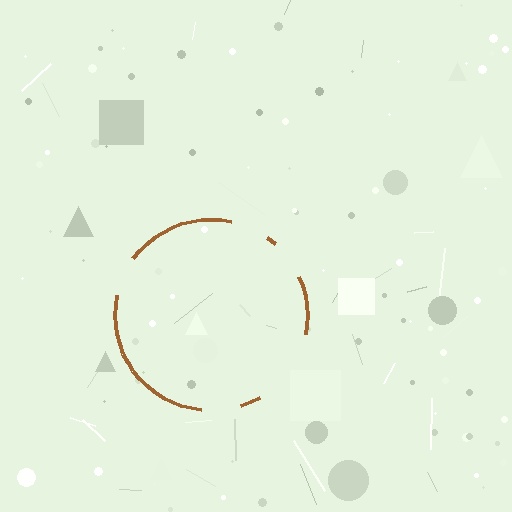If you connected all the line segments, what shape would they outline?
They would outline a circle.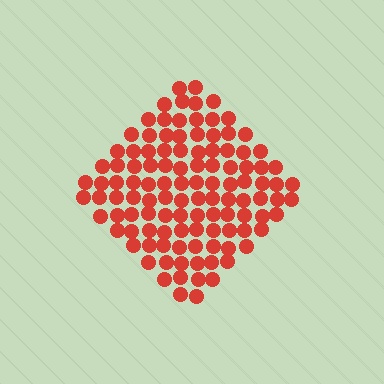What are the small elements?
The small elements are circles.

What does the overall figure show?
The overall figure shows a diamond.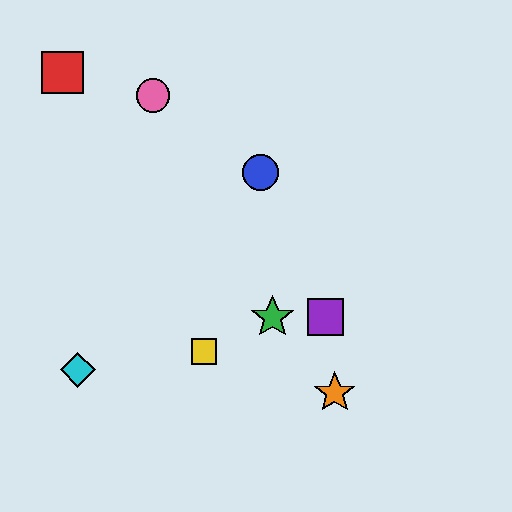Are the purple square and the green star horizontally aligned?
Yes, both are at y≈317.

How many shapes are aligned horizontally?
2 shapes (the green star, the purple square) are aligned horizontally.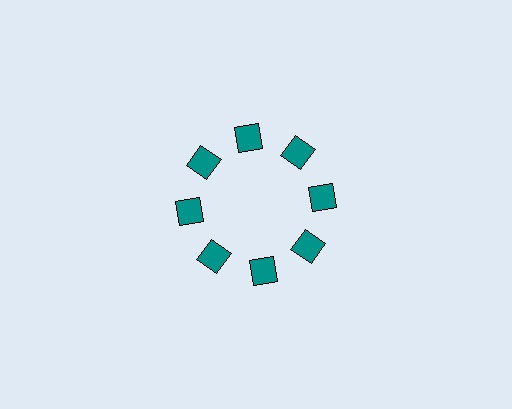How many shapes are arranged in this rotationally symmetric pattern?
There are 8 shapes, arranged in 8 groups of 1.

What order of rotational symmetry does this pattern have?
This pattern has 8-fold rotational symmetry.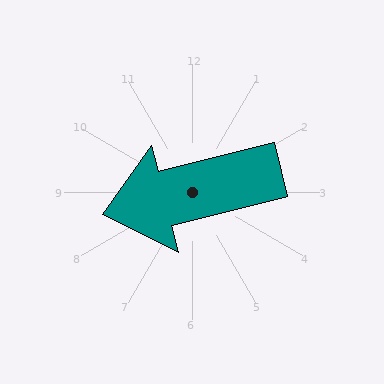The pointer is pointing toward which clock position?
Roughly 9 o'clock.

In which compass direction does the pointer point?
West.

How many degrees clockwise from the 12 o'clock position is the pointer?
Approximately 256 degrees.